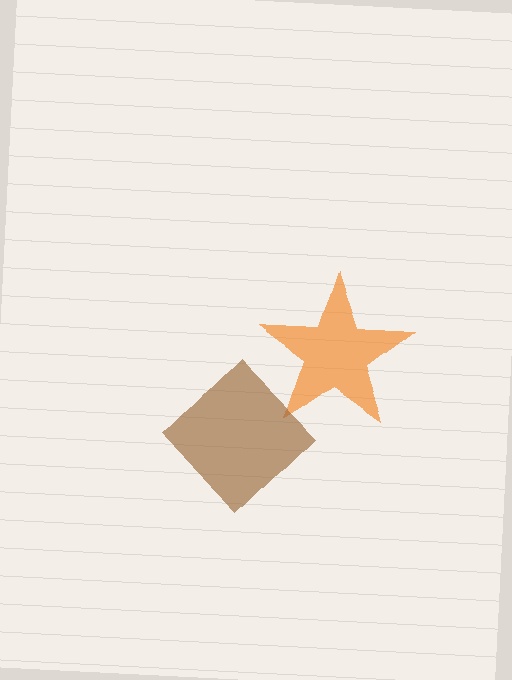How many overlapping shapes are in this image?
There are 2 overlapping shapes in the image.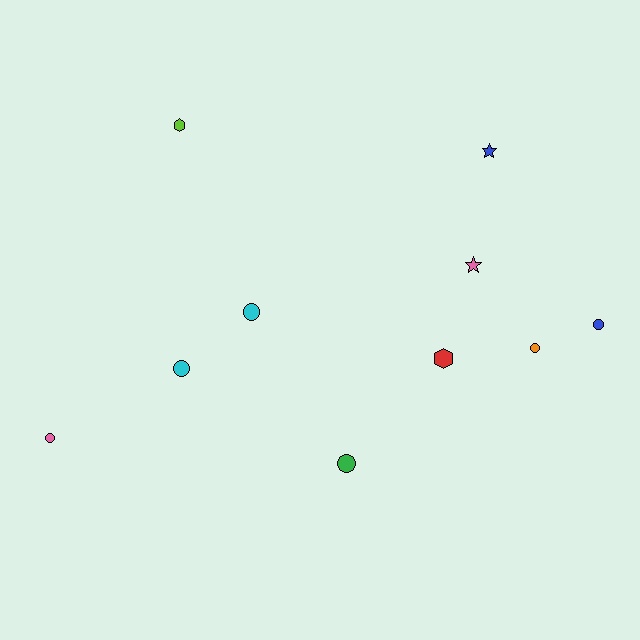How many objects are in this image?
There are 10 objects.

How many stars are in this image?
There are 2 stars.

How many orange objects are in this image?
There is 1 orange object.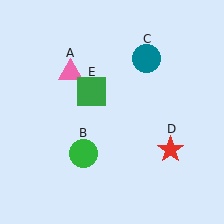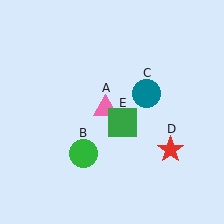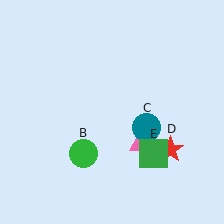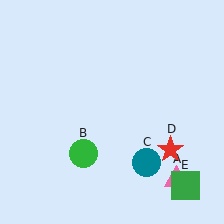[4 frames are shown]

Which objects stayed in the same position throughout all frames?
Green circle (object B) and red star (object D) remained stationary.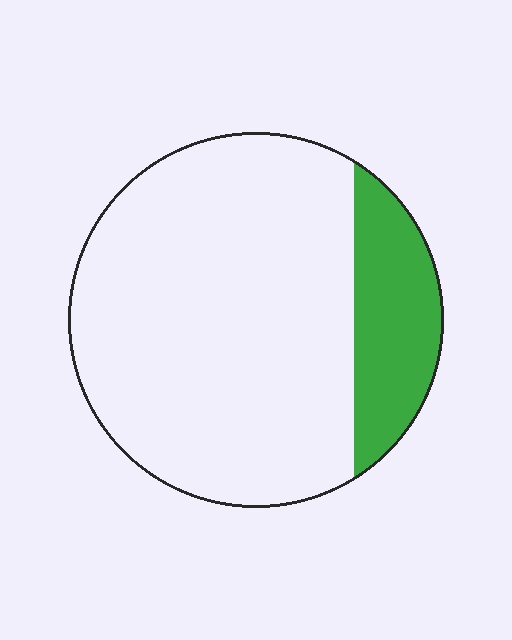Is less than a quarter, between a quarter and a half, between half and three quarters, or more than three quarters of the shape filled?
Less than a quarter.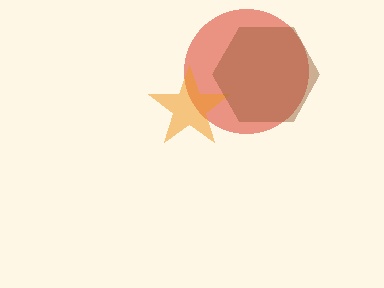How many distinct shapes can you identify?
There are 3 distinct shapes: a red circle, an orange star, a brown hexagon.